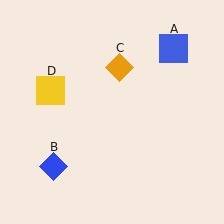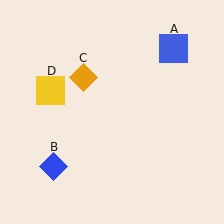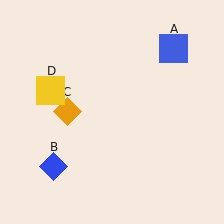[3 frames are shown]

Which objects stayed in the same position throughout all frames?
Blue square (object A) and blue diamond (object B) and yellow square (object D) remained stationary.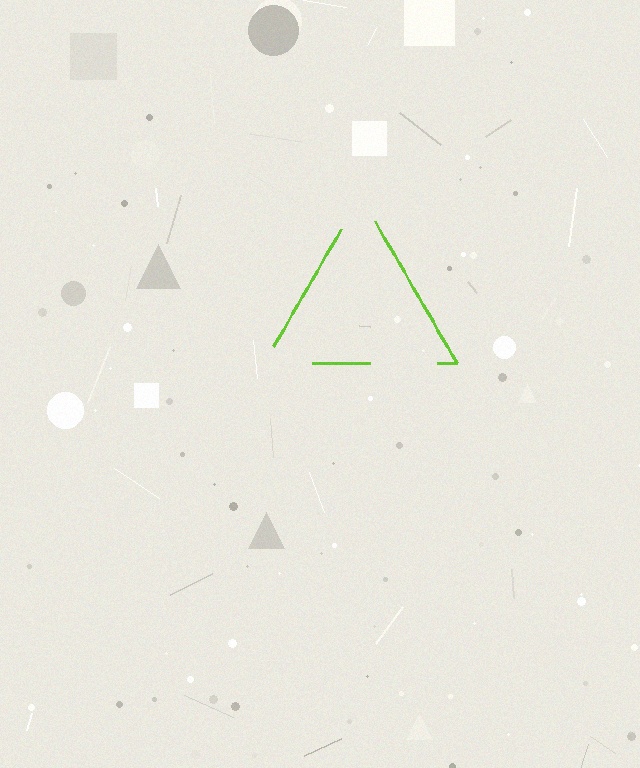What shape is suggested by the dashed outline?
The dashed outline suggests a triangle.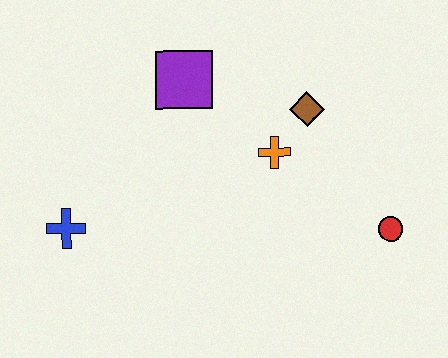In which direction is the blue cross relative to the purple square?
The blue cross is below the purple square.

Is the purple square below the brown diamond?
No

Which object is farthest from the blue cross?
The red circle is farthest from the blue cross.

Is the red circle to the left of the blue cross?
No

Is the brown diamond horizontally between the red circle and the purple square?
Yes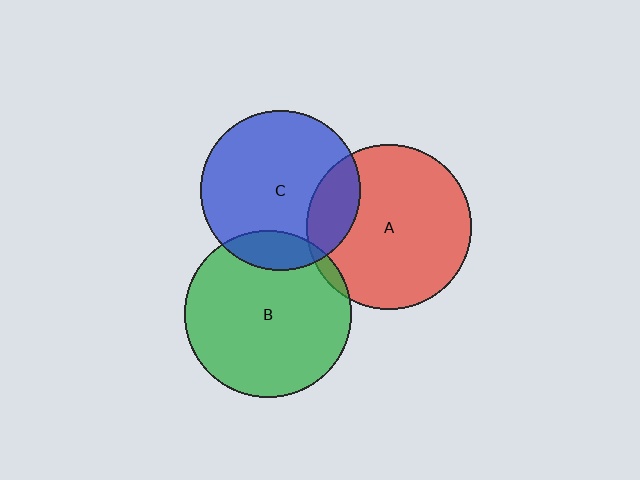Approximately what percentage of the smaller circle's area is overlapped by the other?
Approximately 20%.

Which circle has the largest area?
Circle B (green).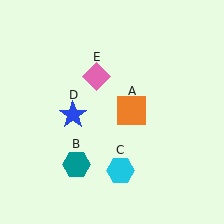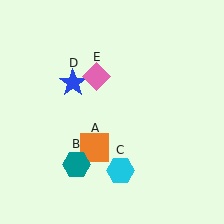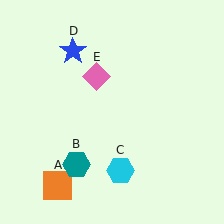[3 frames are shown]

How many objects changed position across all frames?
2 objects changed position: orange square (object A), blue star (object D).